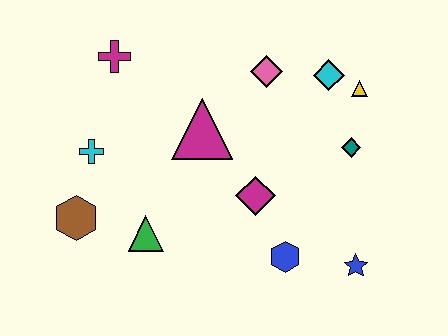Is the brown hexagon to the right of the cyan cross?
No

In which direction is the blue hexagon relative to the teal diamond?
The blue hexagon is below the teal diamond.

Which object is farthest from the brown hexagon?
The yellow triangle is farthest from the brown hexagon.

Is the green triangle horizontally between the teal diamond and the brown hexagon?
Yes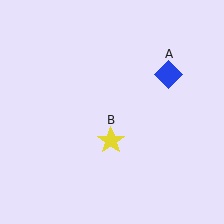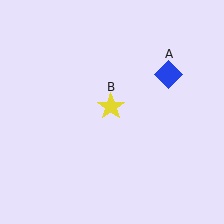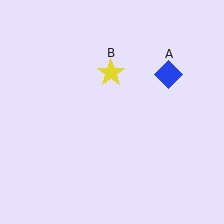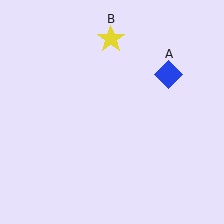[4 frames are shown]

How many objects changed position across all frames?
1 object changed position: yellow star (object B).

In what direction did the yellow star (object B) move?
The yellow star (object B) moved up.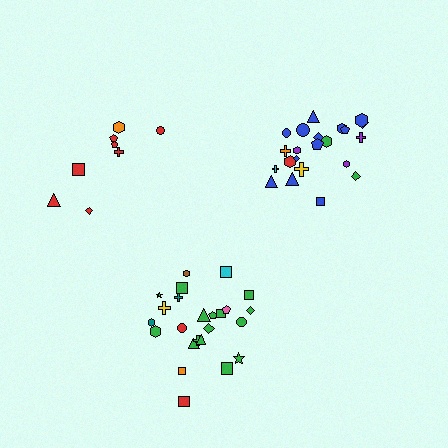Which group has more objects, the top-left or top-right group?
The top-right group.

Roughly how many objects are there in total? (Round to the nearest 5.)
Roughly 55 objects in total.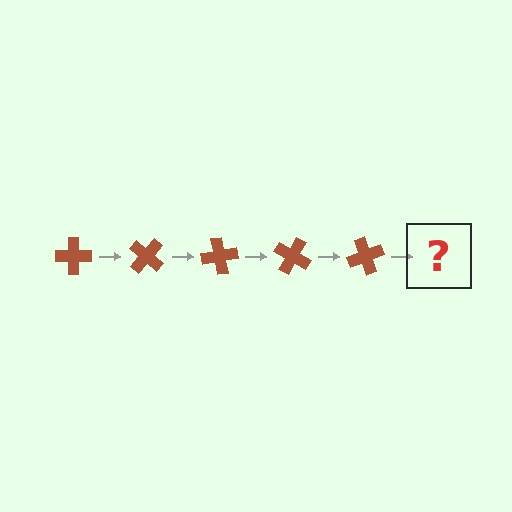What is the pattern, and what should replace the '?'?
The pattern is that the cross rotates 40 degrees each step. The '?' should be a brown cross rotated 200 degrees.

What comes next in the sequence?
The next element should be a brown cross rotated 200 degrees.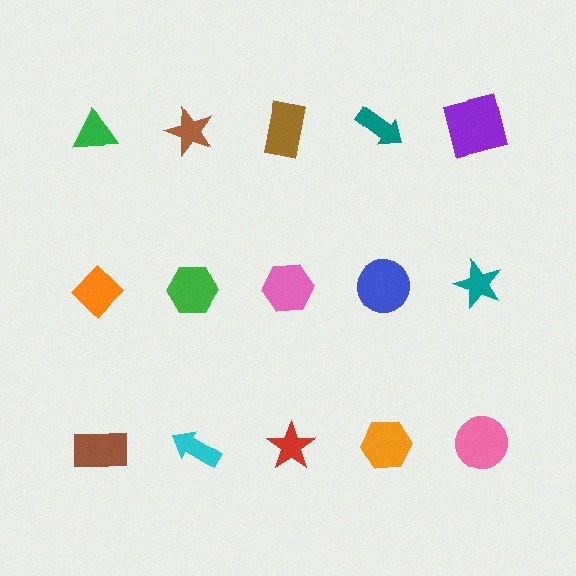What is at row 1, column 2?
A brown star.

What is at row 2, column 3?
A pink hexagon.